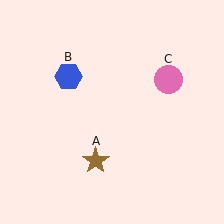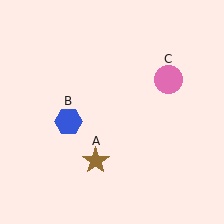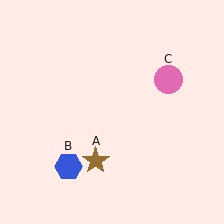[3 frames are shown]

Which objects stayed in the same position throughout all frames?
Brown star (object A) and pink circle (object C) remained stationary.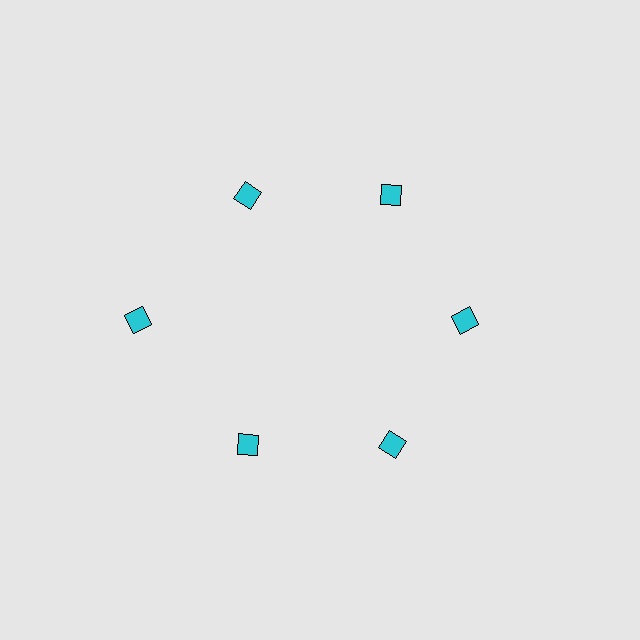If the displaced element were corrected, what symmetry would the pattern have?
It would have 6-fold rotational symmetry — the pattern would map onto itself every 60 degrees.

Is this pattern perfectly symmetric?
No. The 6 cyan diamonds are arranged in a ring, but one element near the 9 o'clock position is pushed outward from the center, breaking the 6-fold rotational symmetry.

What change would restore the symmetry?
The symmetry would be restored by moving it inward, back onto the ring so that all 6 diamonds sit at equal angles and equal distance from the center.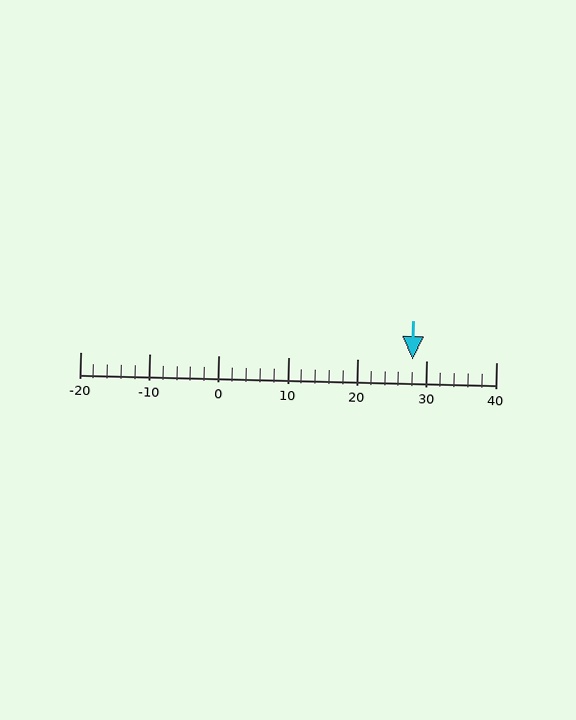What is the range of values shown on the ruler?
The ruler shows values from -20 to 40.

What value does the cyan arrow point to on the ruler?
The cyan arrow points to approximately 28.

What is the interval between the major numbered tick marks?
The major tick marks are spaced 10 units apart.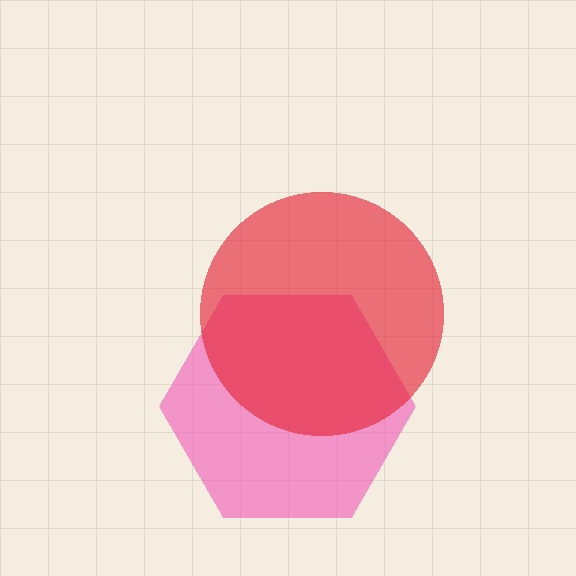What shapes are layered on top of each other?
The layered shapes are: a pink hexagon, a red circle.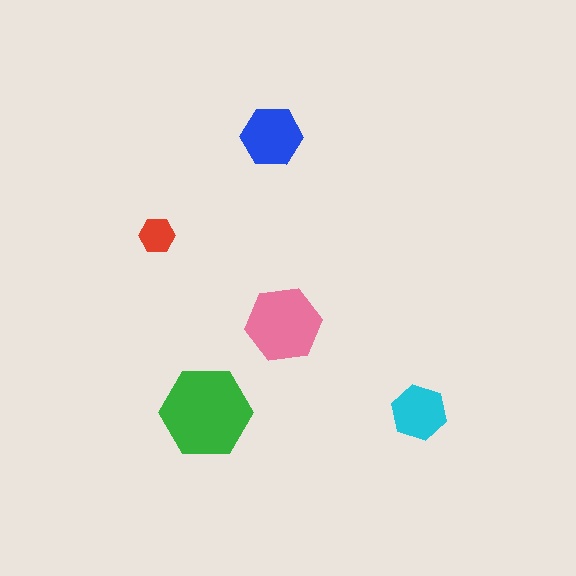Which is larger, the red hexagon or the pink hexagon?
The pink one.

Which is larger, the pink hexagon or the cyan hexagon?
The pink one.